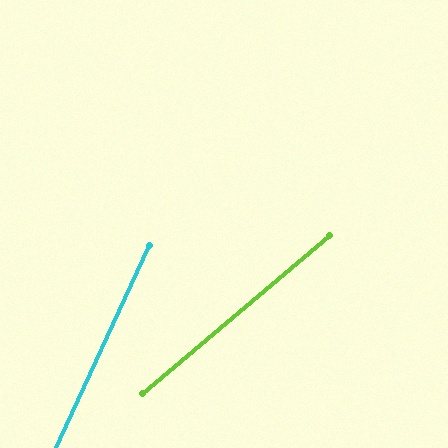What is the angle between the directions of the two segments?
Approximately 25 degrees.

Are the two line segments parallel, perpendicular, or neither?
Neither parallel nor perpendicular — they differ by about 25°.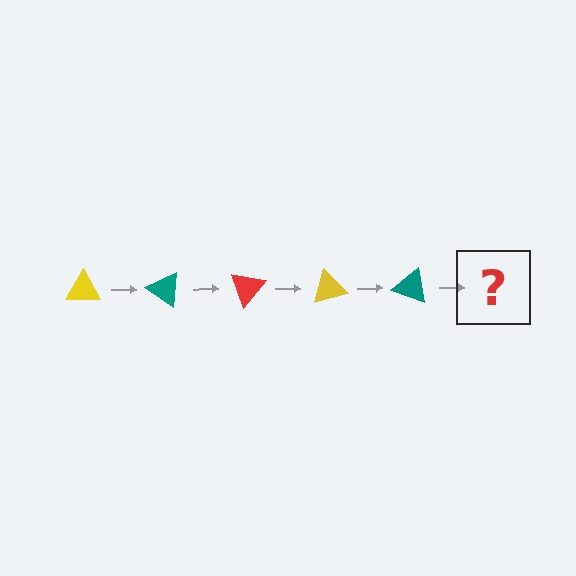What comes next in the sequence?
The next element should be a red triangle, rotated 175 degrees from the start.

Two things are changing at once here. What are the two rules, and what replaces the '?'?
The two rules are that it rotates 35 degrees each step and the color cycles through yellow, teal, and red. The '?' should be a red triangle, rotated 175 degrees from the start.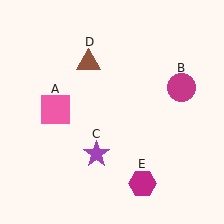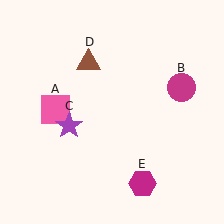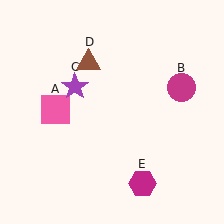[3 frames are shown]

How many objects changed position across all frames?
1 object changed position: purple star (object C).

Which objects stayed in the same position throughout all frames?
Pink square (object A) and magenta circle (object B) and brown triangle (object D) and magenta hexagon (object E) remained stationary.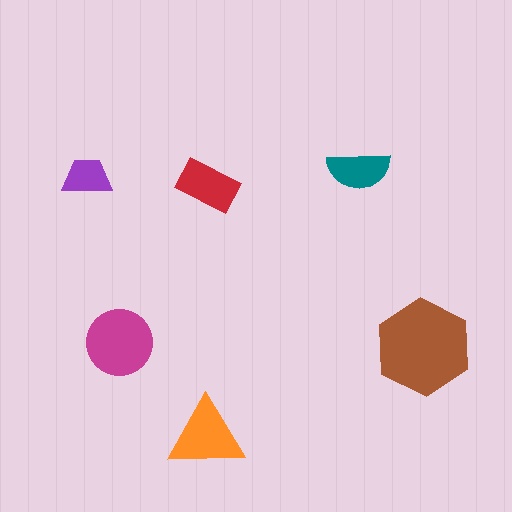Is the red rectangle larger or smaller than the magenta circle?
Smaller.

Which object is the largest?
The brown hexagon.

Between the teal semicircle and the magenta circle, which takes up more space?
The magenta circle.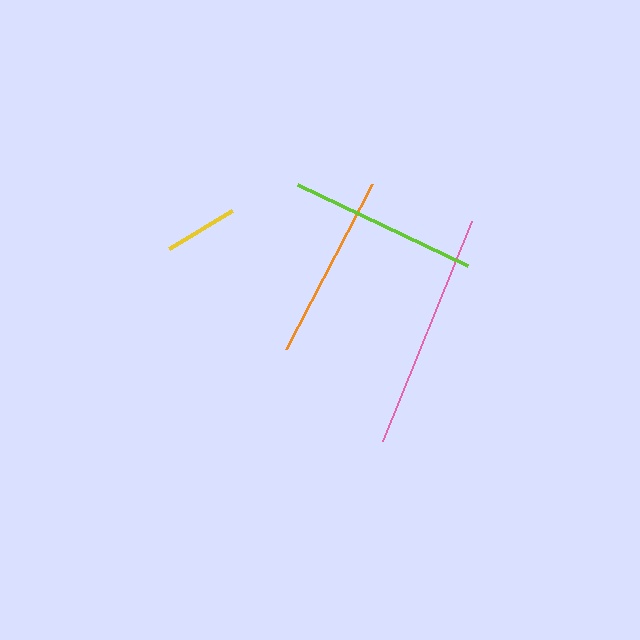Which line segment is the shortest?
The yellow line is the shortest at approximately 73 pixels.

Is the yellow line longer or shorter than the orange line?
The orange line is longer than the yellow line.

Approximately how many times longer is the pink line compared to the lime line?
The pink line is approximately 1.3 times the length of the lime line.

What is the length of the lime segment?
The lime segment is approximately 189 pixels long.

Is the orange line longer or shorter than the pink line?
The pink line is longer than the orange line.